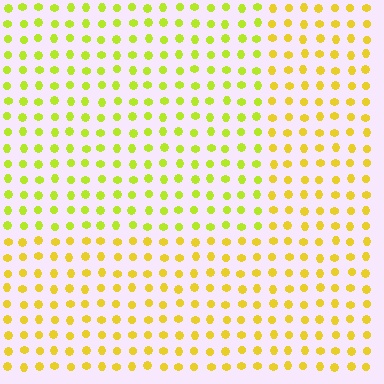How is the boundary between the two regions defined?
The boundary is defined purely by a slight shift in hue (about 25 degrees). Spacing, size, and orientation are identical on both sides.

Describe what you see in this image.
The image is filled with small yellow elements in a uniform arrangement. A rectangle-shaped region is visible where the elements are tinted to a slightly different hue, forming a subtle color boundary.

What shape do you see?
I see a rectangle.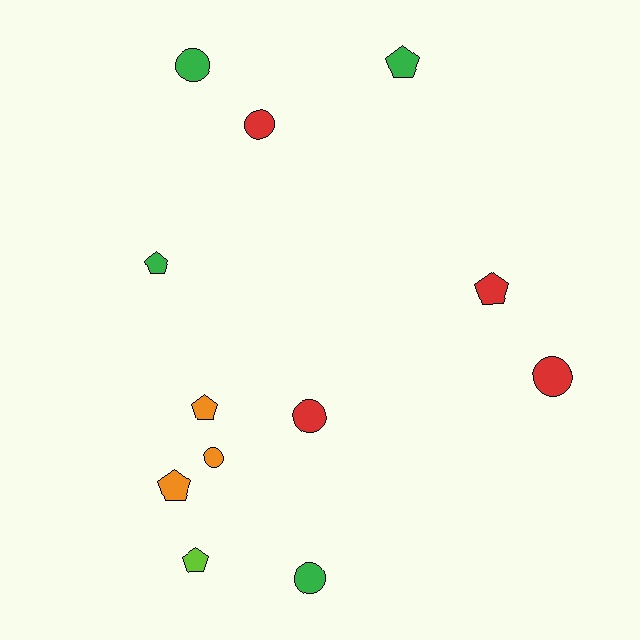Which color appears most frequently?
Red, with 4 objects.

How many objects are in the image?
There are 12 objects.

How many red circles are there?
There are 3 red circles.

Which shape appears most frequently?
Circle, with 6 objects.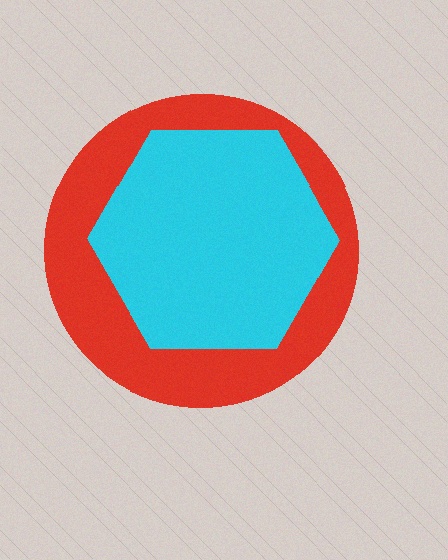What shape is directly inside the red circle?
The cyan hexagon.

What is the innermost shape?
The cyan hexagon.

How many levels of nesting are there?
2.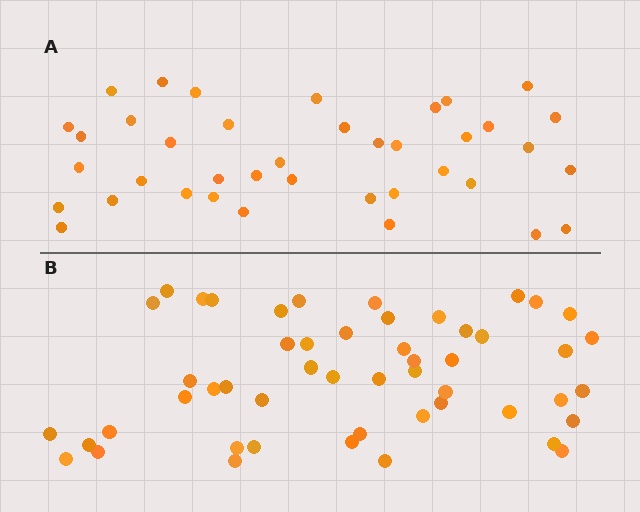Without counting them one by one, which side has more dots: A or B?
Region B (the bottom region) has more dots.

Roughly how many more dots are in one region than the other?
Region B has roughly 12 or so more dots than region A.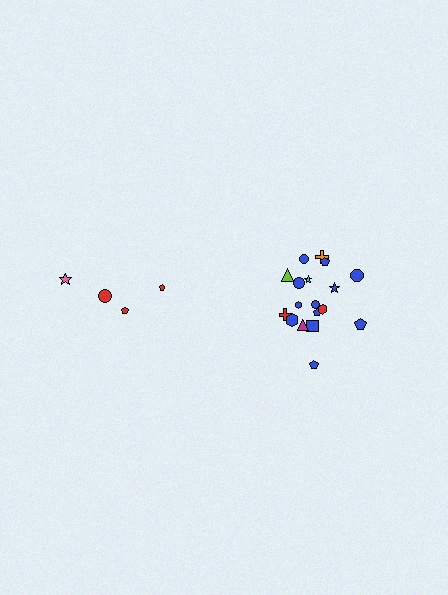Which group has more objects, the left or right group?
The right group.